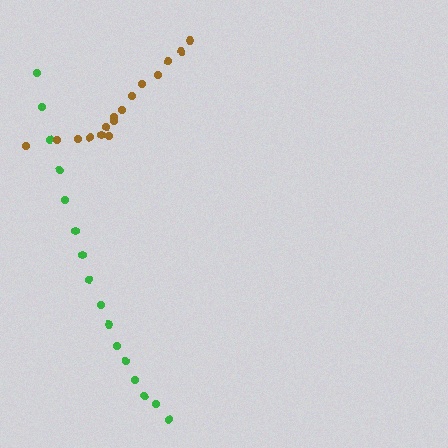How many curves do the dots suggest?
There are 2 distinct paths.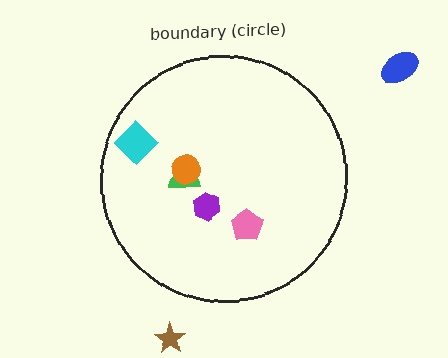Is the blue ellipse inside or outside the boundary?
Outside.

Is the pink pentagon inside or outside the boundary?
Inside.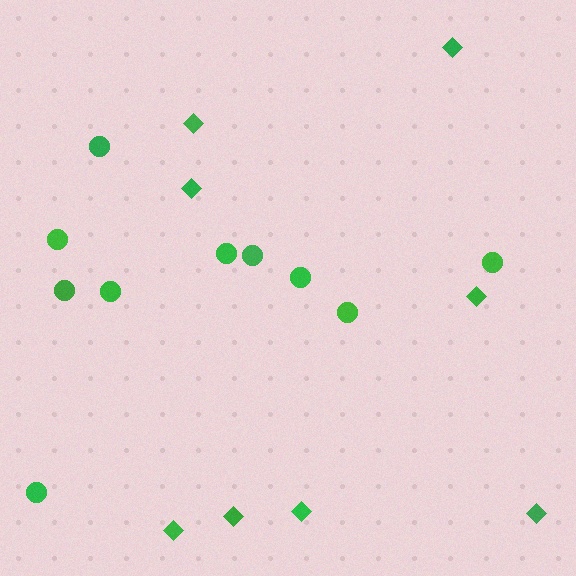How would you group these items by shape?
There are 2 groups: one group of circles (10) and one group of diamonds (8).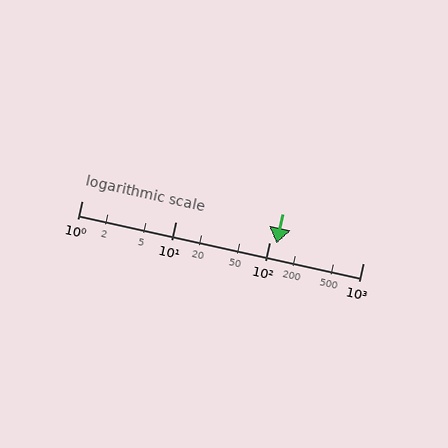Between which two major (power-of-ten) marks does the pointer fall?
The pointer is between 100 and 1000.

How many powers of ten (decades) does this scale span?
The scale spans 3 decades, from 1 to 1000.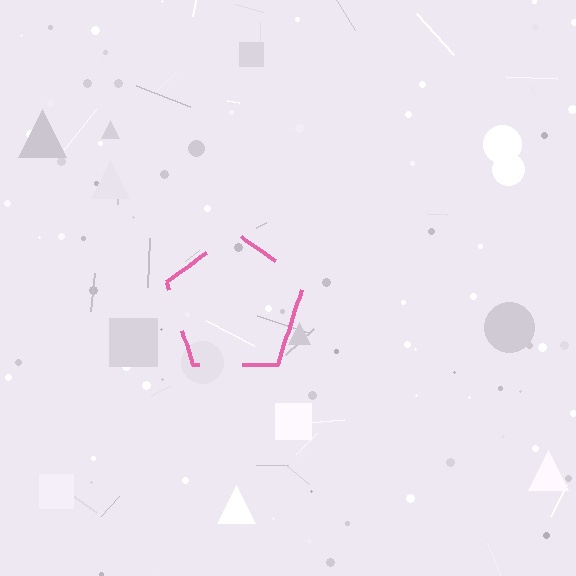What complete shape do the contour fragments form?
The contour fragments form a pentagon.